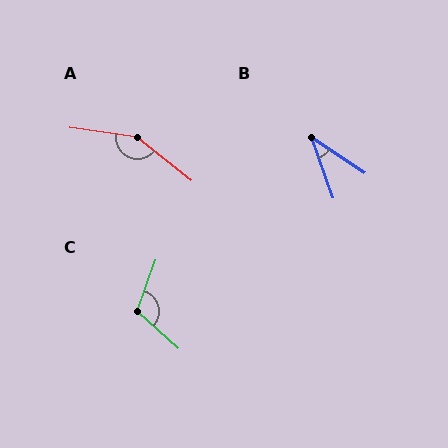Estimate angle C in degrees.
Approximately 112 degrees.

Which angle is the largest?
A, at approximately 150 degrees.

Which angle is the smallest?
B, at approximately 37 degrees.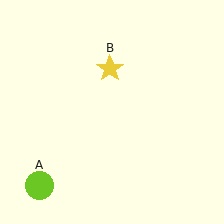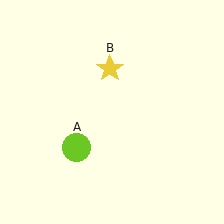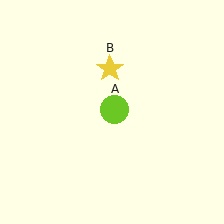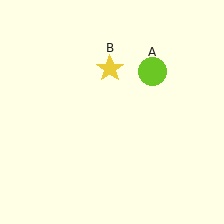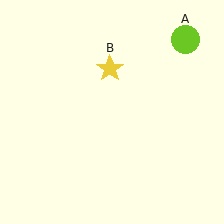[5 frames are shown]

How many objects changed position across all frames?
1 object changed position: lime circle (object A).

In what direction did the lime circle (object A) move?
The lime circle (object A) moved up and to the right.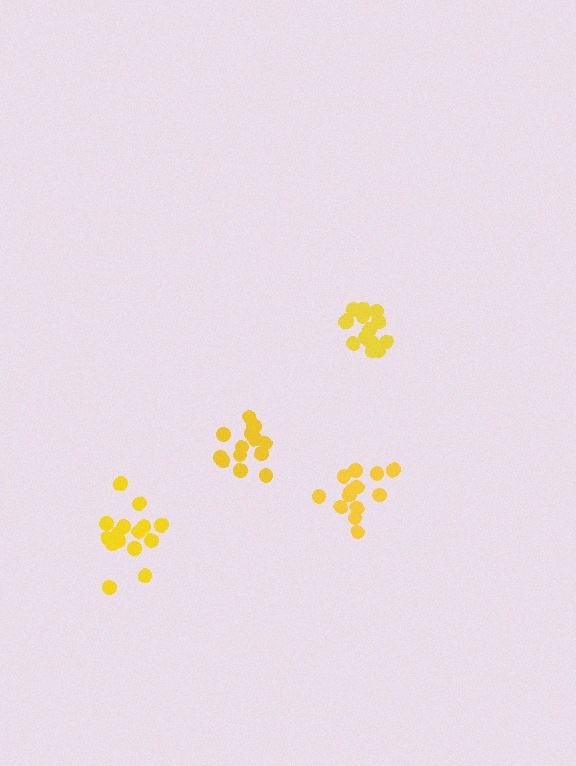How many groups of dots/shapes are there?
There are 4 groups.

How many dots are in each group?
Group 1: 15 dots, Group 2: 14 dots, Group 3: 13 dots, Group 4: 15 dots (57 total).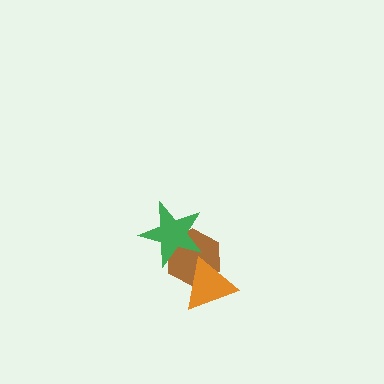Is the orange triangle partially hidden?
No, no other shape covers it.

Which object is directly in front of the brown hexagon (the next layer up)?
The green star is directly in front of the brown hexagon.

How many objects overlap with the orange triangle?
1 object overlaps with the orange triangle.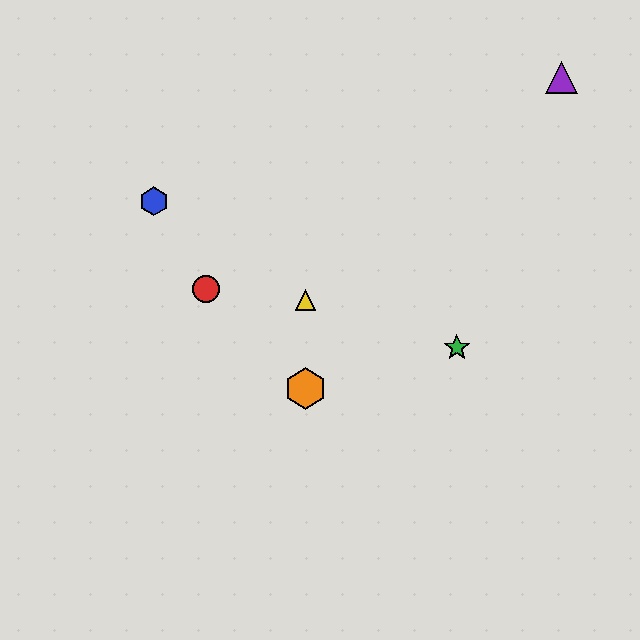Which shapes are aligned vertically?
The yellow triangle, the orange hexagon are aligned vertically.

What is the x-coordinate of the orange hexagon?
The orange hexagon is at x≈306.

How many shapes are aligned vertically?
2 shapes (the yellow triangle, the orange hexagon) are aligned vertically.